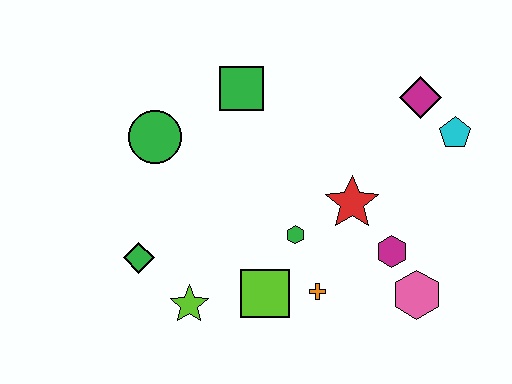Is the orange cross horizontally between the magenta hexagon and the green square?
Yes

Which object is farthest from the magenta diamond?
The green diamond is farthest from the magenta diamond.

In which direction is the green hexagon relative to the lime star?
The green hexagon is to the right of the lime star.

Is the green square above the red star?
Yes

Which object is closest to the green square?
The green circle is closest to the green square.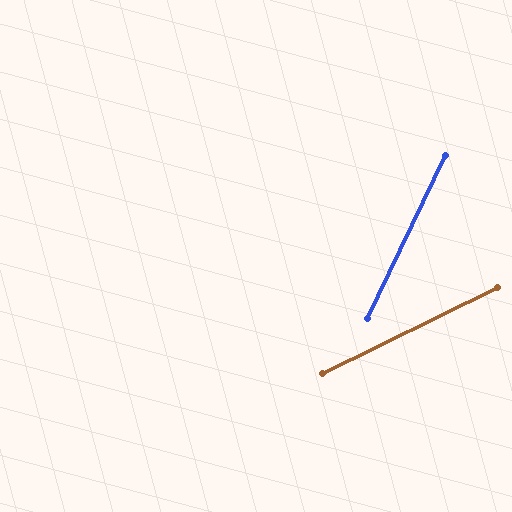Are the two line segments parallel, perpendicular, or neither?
Neither parallel nor perpendicular — they differ by about 38°.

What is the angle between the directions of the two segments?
Approximately 38 degrees.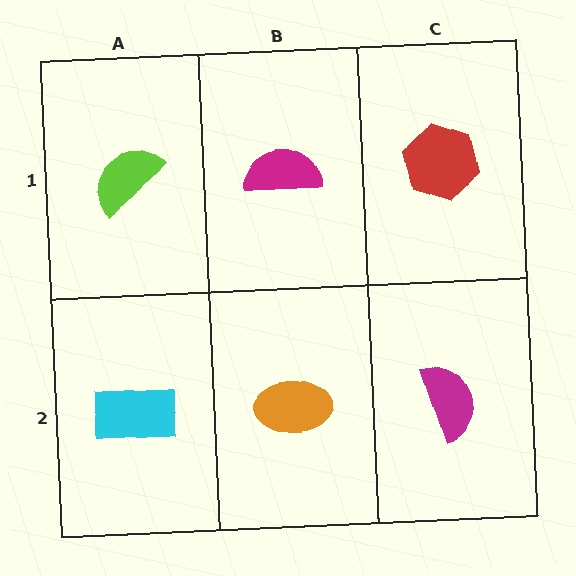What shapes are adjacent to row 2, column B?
A magenta semicircle (row 1, column B), a cyan rectangle (row 2, column A), a magenta semicircle (row 2, column C).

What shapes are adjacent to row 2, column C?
A red hexagon (row 1, column C), an orange ellipse (row 2, column B).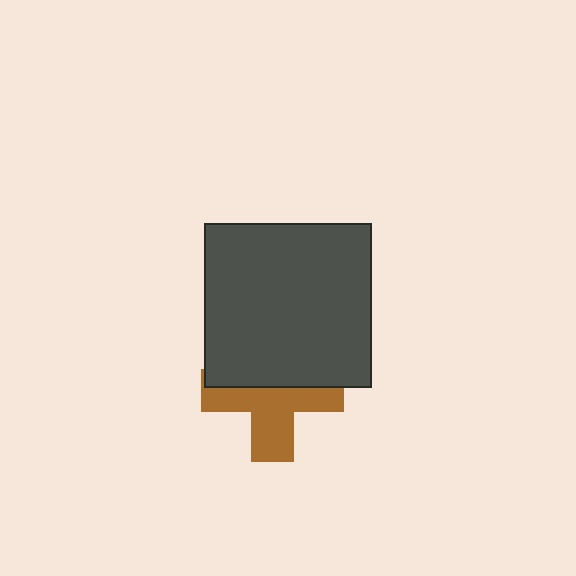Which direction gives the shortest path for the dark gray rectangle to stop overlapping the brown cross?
Moving up gives the shortest separation.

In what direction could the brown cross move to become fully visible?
The brown cross could move down. That would shift it out from behind the dark gray rectangle entirely.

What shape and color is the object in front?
The object in front is a dark gray rectangle.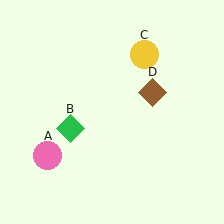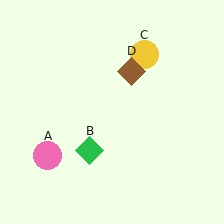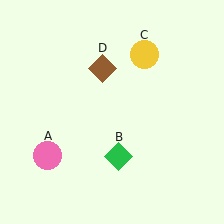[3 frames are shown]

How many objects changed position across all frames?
2 objects changed position: green diamond (object B), brown diamond (object D).